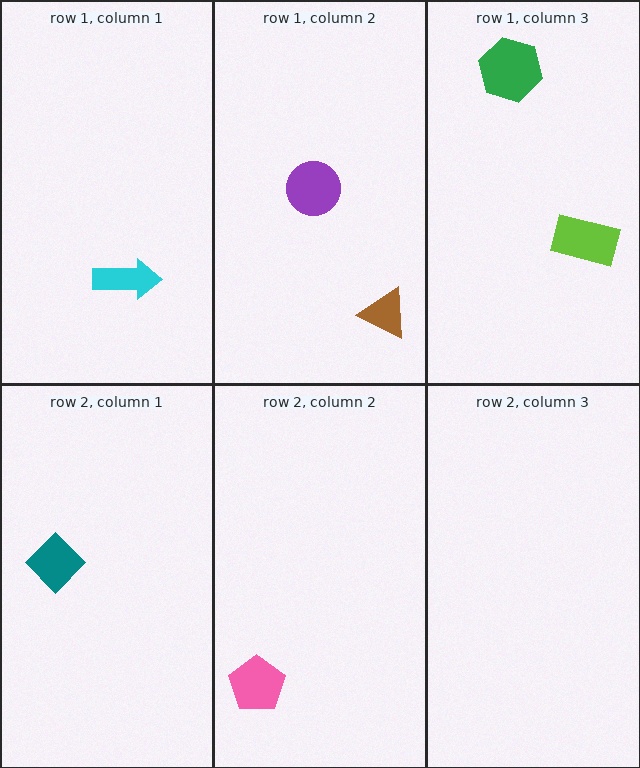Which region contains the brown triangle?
The row 1, column 2 region.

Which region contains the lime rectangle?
The row 1, column 3 region.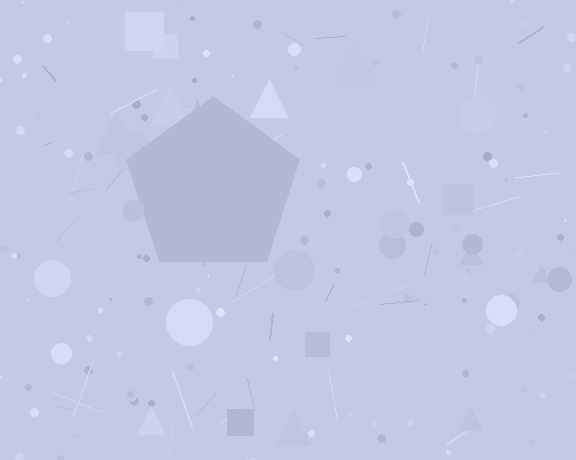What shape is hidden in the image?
A pentagon is hidden in the image.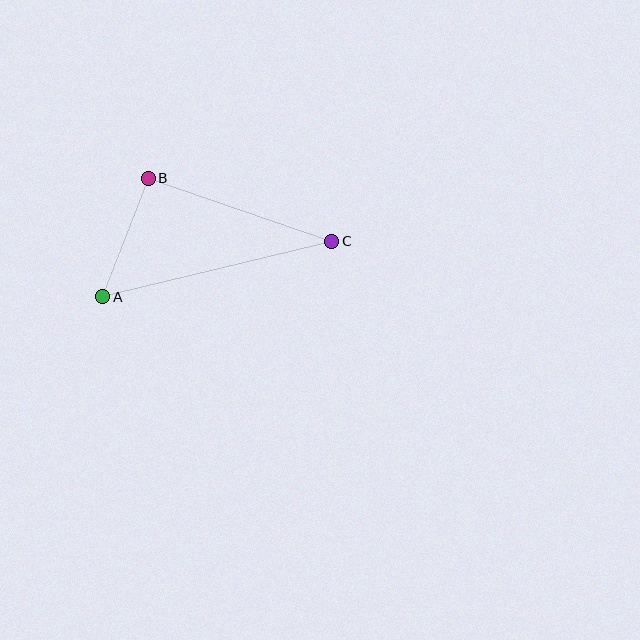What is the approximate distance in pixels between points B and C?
The distance between B and C is approximately 194 pixels.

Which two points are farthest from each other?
Points A and C are farthest from each other.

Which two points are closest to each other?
Points A and B are closest to each other.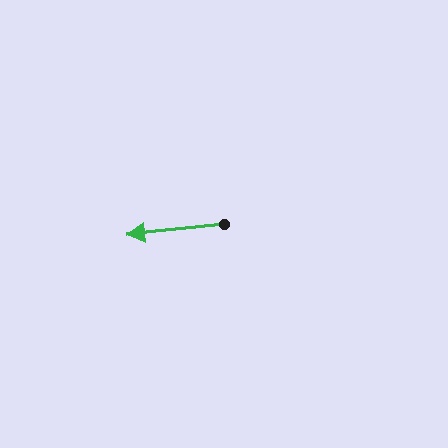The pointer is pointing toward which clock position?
Roughly 9 o'clock.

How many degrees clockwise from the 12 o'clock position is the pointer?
Approximately 264 degrees.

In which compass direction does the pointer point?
West.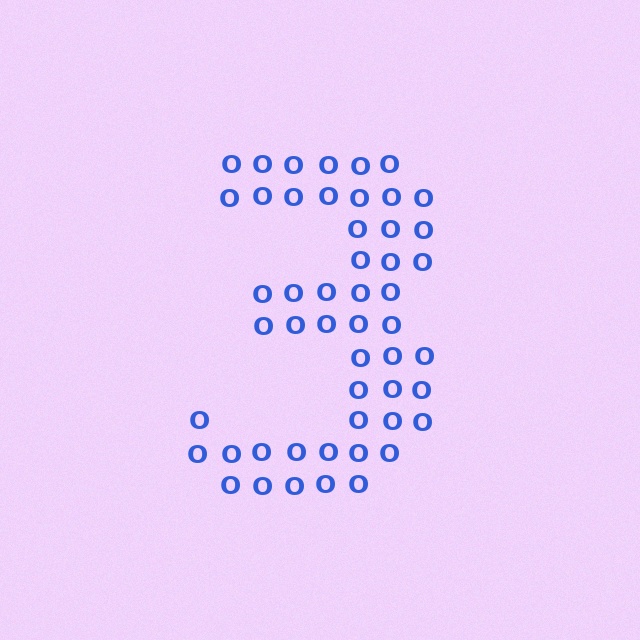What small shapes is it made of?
It is made of small letter O's.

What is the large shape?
The large shape is the digit 3.